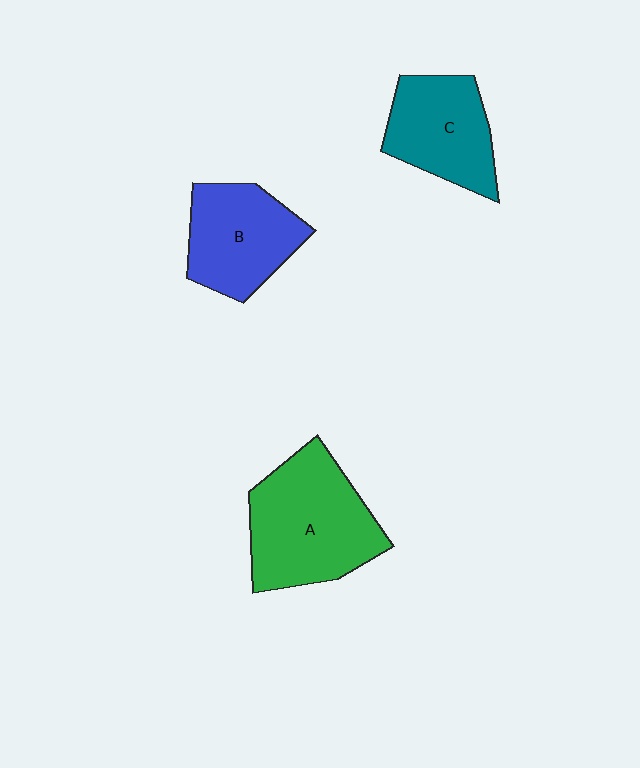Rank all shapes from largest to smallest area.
From largest to smallest: A (green), B (blue), C (teal).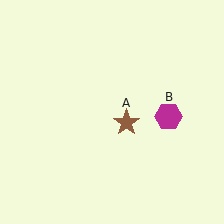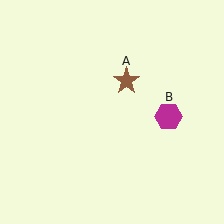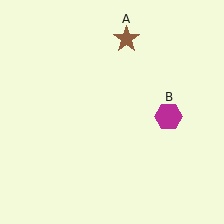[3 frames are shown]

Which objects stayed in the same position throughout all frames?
Magenta hexagon (object B) remained stationary.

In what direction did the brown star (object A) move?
The brown star (object A) moved up.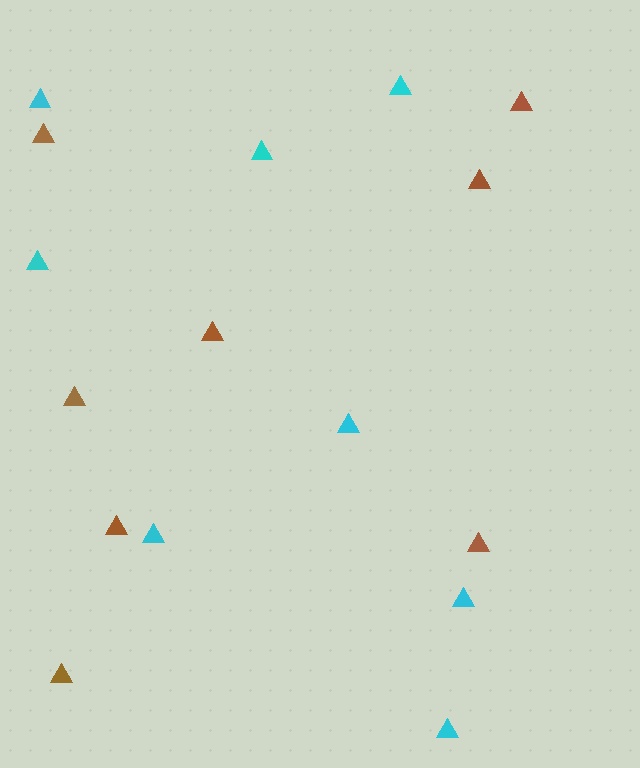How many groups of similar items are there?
There are 2 groups: one group of brown triangles (8) and one group of cyan triangles (8).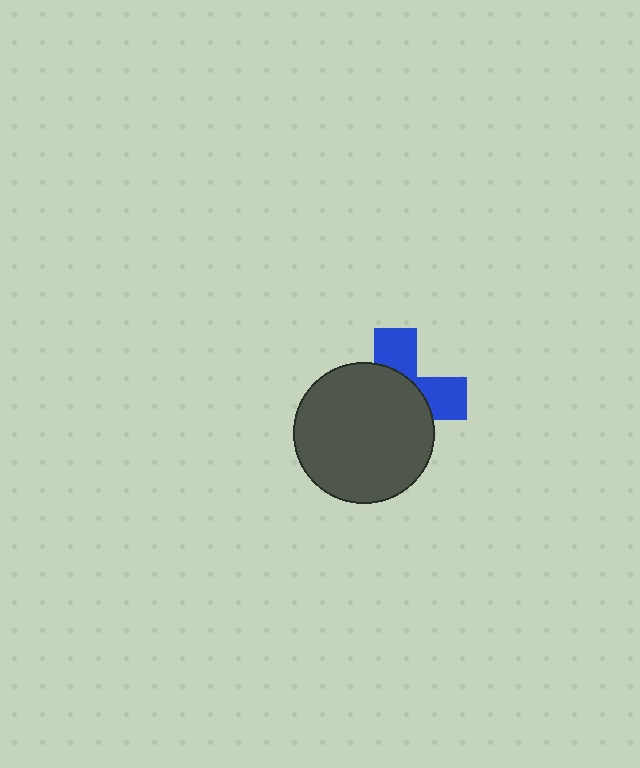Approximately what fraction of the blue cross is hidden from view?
Roughly 65% of the blue cross is hidden behind the dark gray circle.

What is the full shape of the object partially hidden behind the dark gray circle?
The partially hidden object is a blue cross.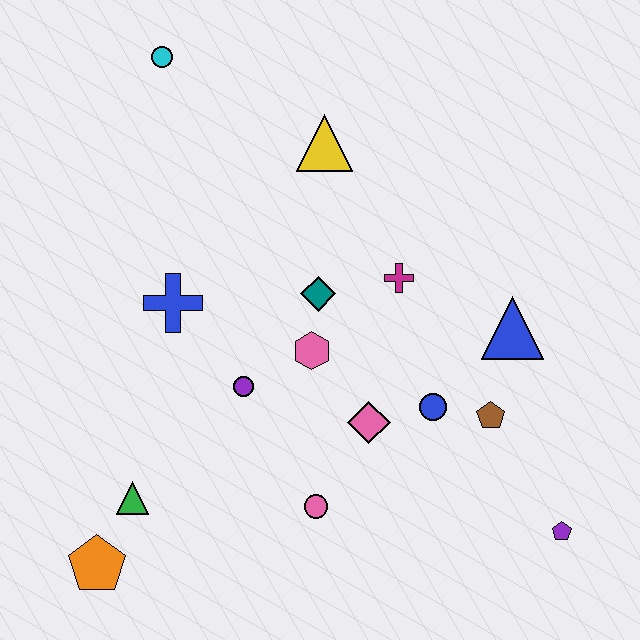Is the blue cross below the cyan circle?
Yes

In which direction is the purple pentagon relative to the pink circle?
The purple pentagon is to the right of the pink circle.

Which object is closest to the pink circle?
The pink diamond is closest to the pink circle.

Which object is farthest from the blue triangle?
The orange pentagon is farthest from the blue triangle.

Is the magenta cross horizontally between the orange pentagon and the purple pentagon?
Yes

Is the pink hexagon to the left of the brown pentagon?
Yes